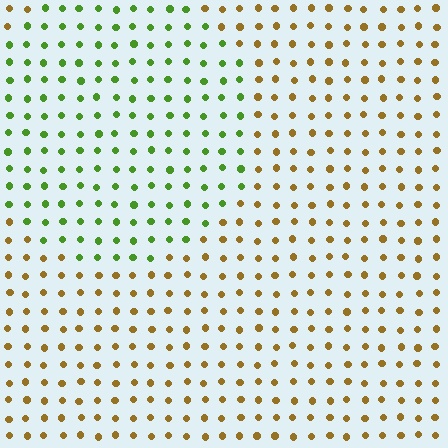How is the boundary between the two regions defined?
The boundary is defined purely by a slight shift in hue (about 62 degrees). Spacing, size, and orientation are identical on both sides.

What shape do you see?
I see a circle.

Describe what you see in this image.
The image is filled with small brown elements in a uniform arrangement. A circle-shaped region is visible where the elements are tinted to a slightly different hue, forming a subtle color boundary.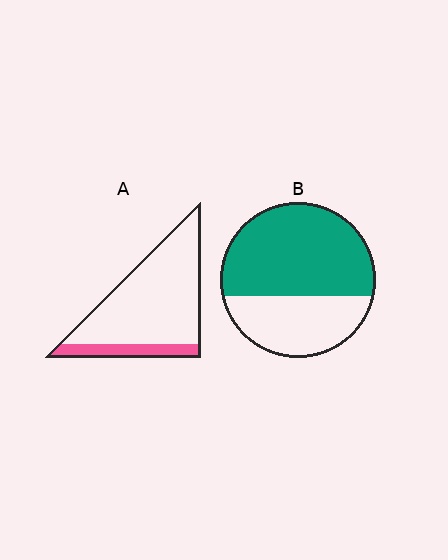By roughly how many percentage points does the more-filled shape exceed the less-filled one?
By roughly 45 percentage points (B over A).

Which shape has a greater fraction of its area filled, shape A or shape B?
Shape B.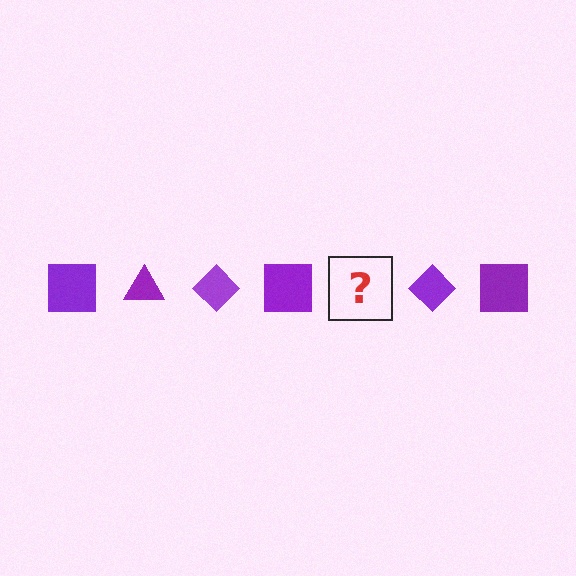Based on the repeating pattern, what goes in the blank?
The blank should be a purple triangle.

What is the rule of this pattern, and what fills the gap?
The rule is that the pattern cycles through square, triangle, diamond shapes in purple. The gap should be filled with a purple triangle.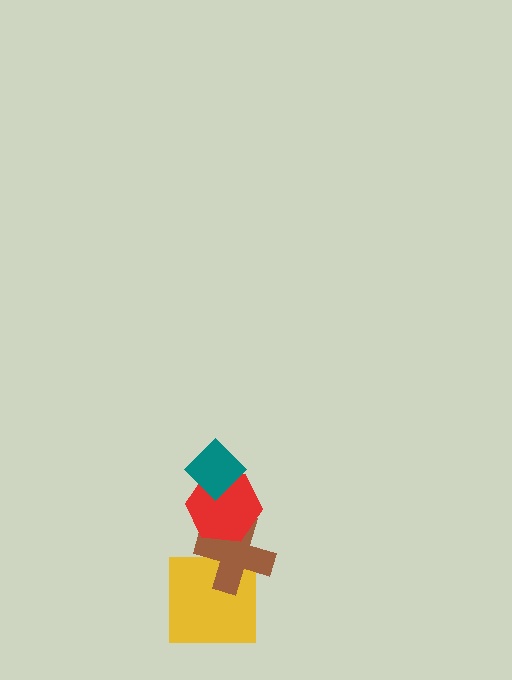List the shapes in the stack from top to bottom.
From top to bottom: the teal diamond, the red hexagon, the brown cross, the yellow square.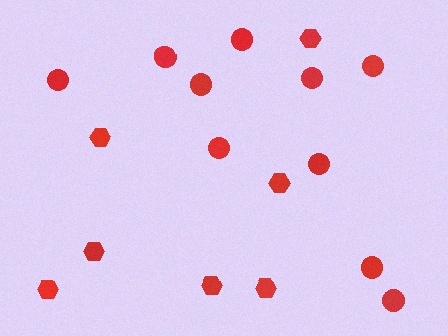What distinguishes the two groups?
There are 2 groups: one group of circles (10) and one group of hexagons (7).